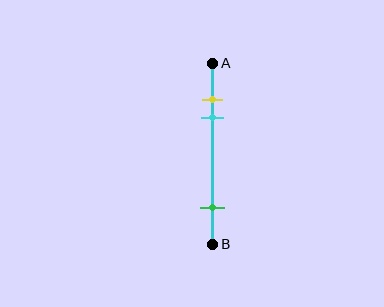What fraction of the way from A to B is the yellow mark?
The yellow mark is approximately 20% (0.2) of the way from A to B.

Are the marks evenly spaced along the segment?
No, the marks are not evenly spaced.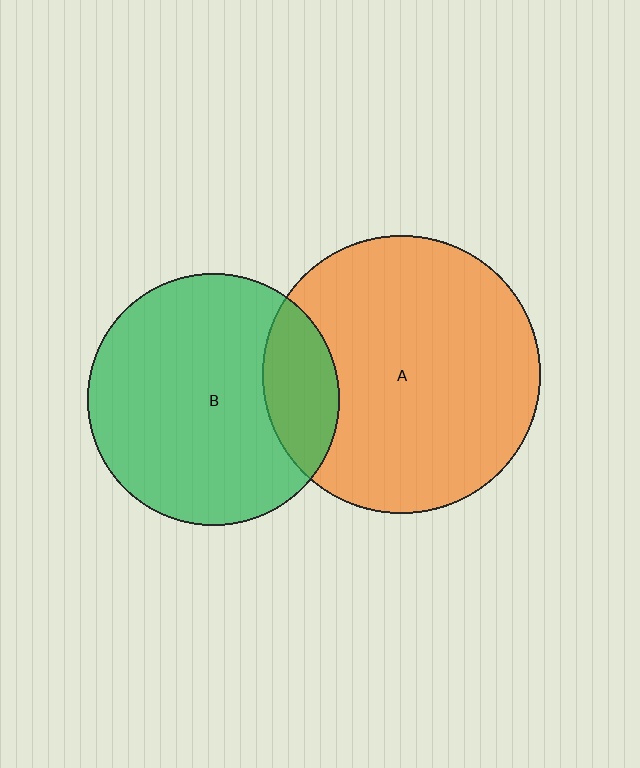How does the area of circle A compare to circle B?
Approximately 1.2 times.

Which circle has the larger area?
Circle A (orange).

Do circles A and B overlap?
Yes.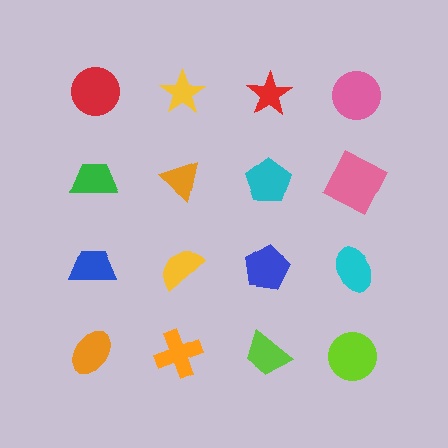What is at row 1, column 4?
A pink circle.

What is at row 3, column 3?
A blue pentagon.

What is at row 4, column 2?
An orange cross.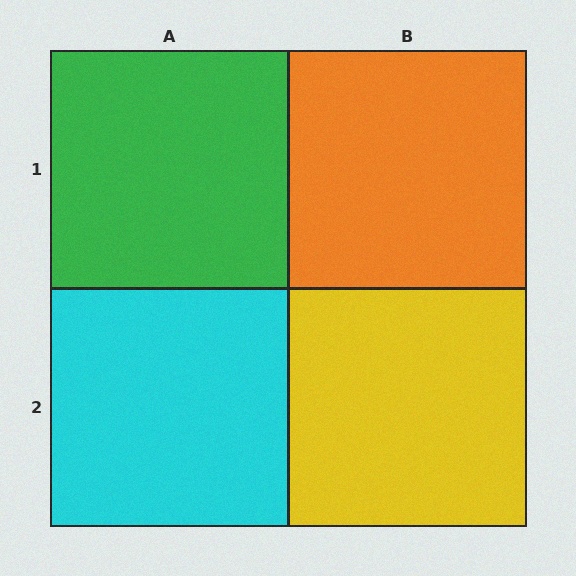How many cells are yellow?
1 cell is yellow.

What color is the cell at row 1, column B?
Orange.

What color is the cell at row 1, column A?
Green.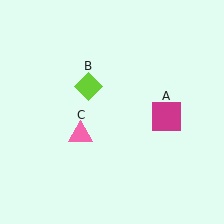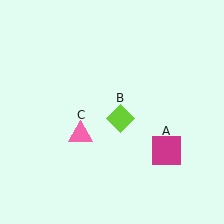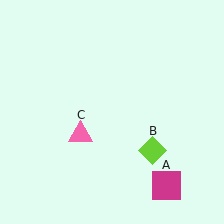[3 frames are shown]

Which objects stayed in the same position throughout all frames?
Pink triangle (object C) remained stationary.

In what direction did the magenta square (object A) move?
The magenta square (object A) moved down.